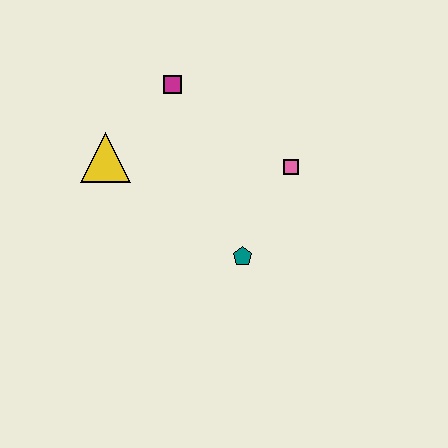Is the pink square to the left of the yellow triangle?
No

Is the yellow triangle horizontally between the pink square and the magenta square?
No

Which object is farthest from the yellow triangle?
The pink square is farthest from the yellow triangle.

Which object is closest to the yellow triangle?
The magenta square is closest to the yellow triangle.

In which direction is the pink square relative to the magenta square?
The pink square is to the right of the magenta square.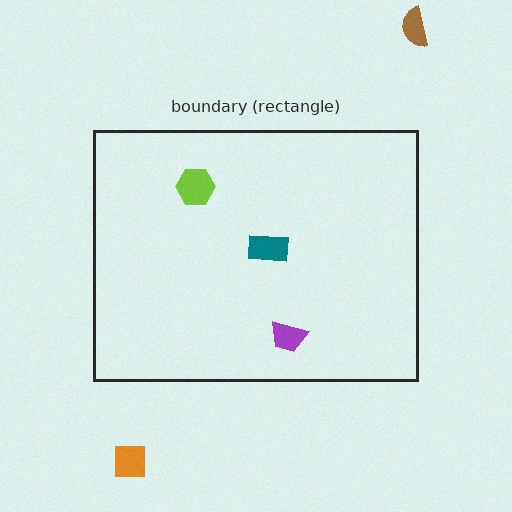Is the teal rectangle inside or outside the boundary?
Inside.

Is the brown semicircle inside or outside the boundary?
Outside.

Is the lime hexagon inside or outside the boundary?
Inside.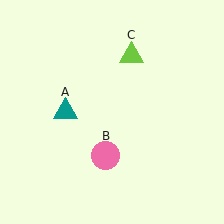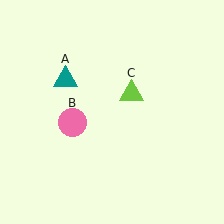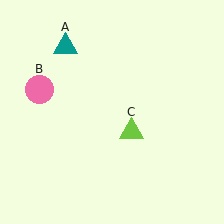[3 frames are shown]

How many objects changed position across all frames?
3 objects changed position: teal triangle (object A), pink circle (object B), lime triangle (object C).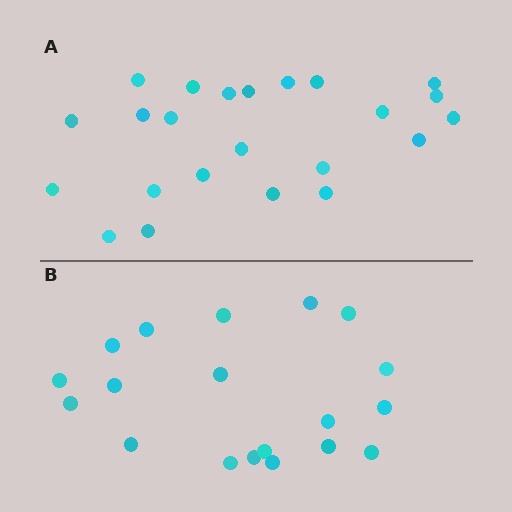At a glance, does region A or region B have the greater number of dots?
Region A (the top region) has more dots.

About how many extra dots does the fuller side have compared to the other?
Region A has about 4 more dots than region B.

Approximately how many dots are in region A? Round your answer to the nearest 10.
About 20 dots. (The exact count is 23, which rounds to 20.)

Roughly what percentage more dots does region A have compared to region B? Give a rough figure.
About 20% more.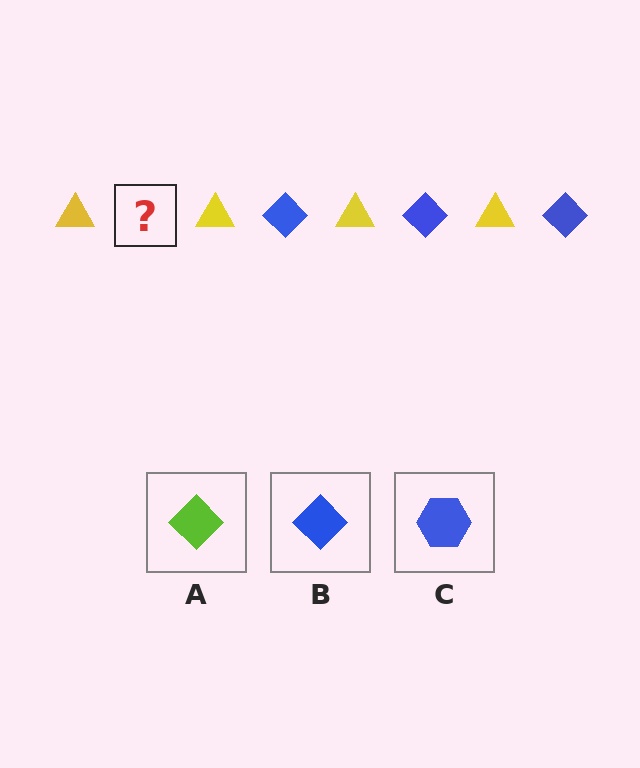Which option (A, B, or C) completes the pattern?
B.